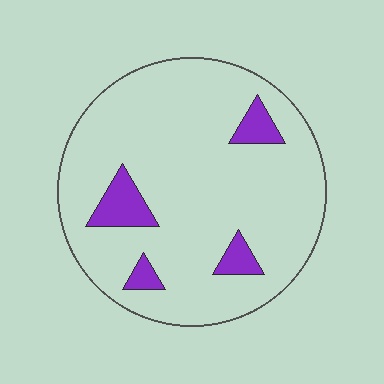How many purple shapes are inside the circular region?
4.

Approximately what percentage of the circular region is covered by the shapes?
Approximately 10%.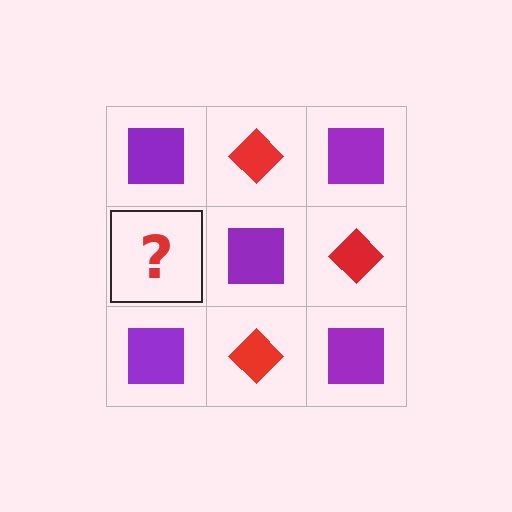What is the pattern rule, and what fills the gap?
The rule is that it alternates purple square and red diamond in a checkerboard pattern. The gap should be filled with a red diamond.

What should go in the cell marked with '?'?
The missing cell should contain a red diamond.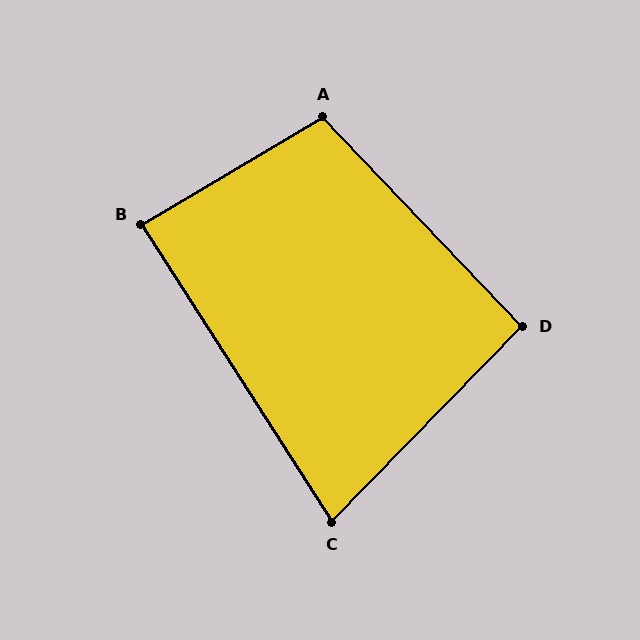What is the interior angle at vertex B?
Approximately 88 degrees (approximately right).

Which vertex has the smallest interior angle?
C, at approximately 77 degrees.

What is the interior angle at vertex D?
Approximately 92 degrees (approximately right).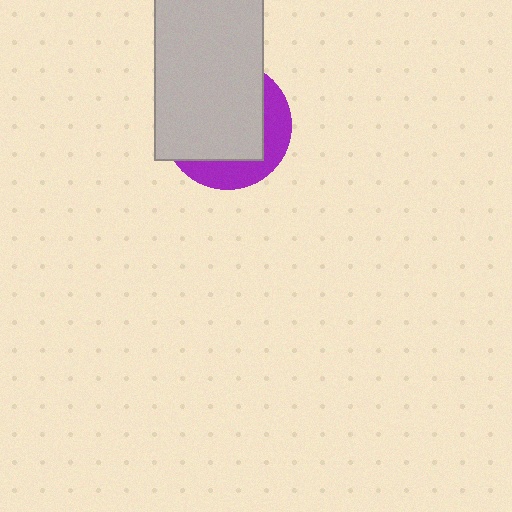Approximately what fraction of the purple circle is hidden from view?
Roughly 69% of the purple circle is hidden behind the light gray rectangle.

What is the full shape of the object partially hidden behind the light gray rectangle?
The partially hidden object is a purple circle.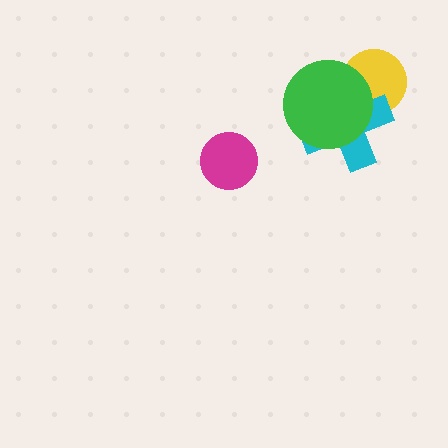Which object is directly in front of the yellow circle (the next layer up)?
The cyan cross is directly in front of the yellow circle.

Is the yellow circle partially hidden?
Yes, it is partially covered by another shape.